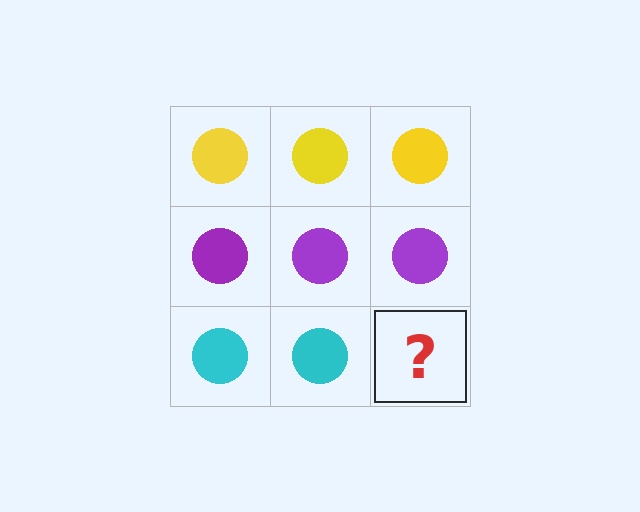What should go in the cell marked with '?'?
The missing cell should contain a cyan circle.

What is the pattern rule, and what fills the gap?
The rule is that each row has a consistent color. The gap should be filled with a cyan circle.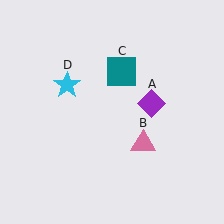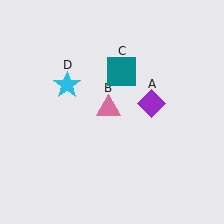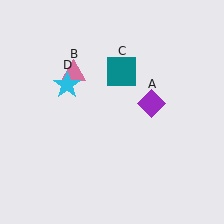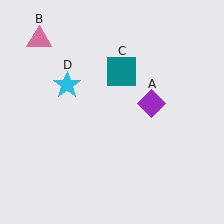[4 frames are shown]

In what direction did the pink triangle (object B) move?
The pink triangle (object B) moved up and to the left.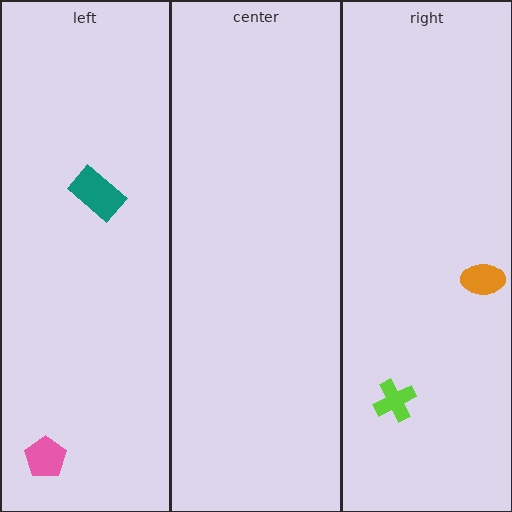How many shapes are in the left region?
2.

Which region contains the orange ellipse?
The right region.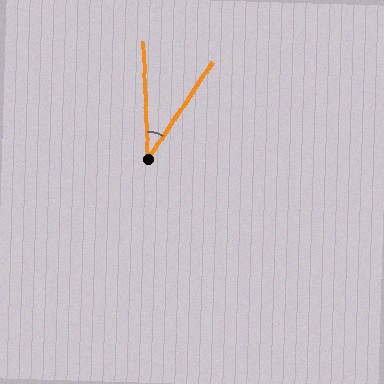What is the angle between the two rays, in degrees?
Approximately 36 degrees.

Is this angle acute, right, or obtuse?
It is acute.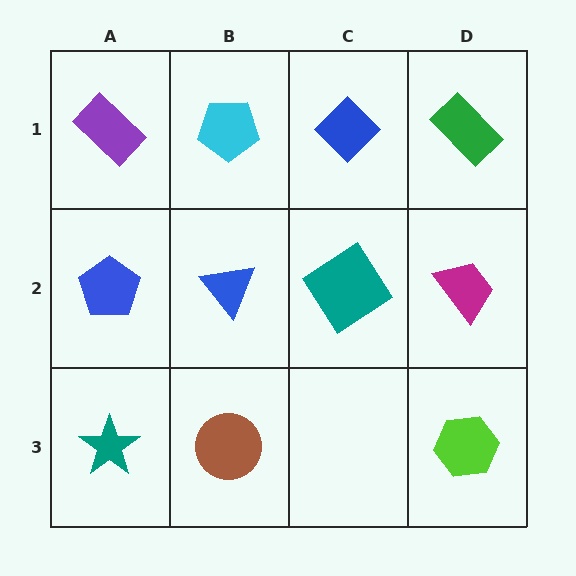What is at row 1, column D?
A green rectangle.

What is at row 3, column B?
A brown circle.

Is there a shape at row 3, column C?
No, that cell is empty.